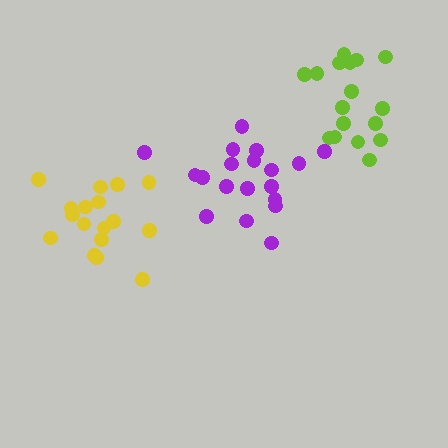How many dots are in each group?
Group 1: 17 dots, Group 2: 17 dots, Group 3: 19 dots (53 total).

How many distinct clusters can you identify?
There are 3 distinct clusters.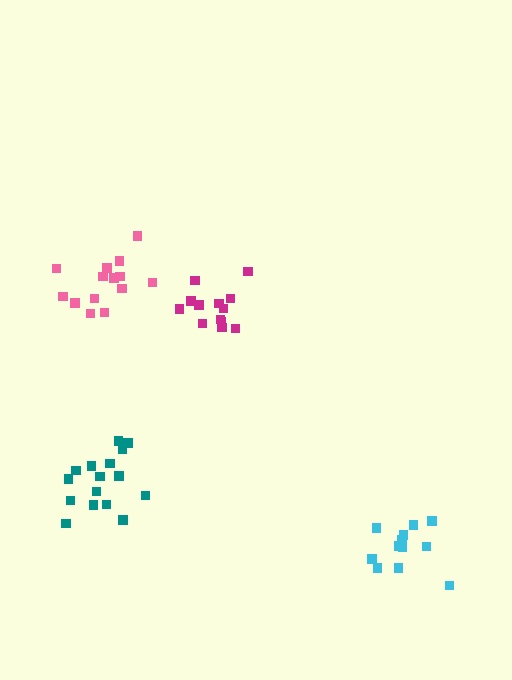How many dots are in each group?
Group 1: 16 dots, Group 2: 13 dots, Group 3: 14 dots, Group 4: 13 dots (56 total).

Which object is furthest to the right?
The cyan cluster is rightmost.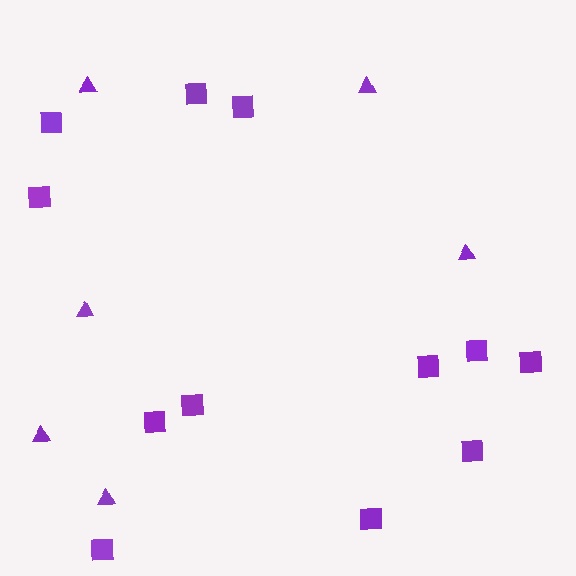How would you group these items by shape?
There are 2 groups: one group of triangles (6) and one group of squares (12).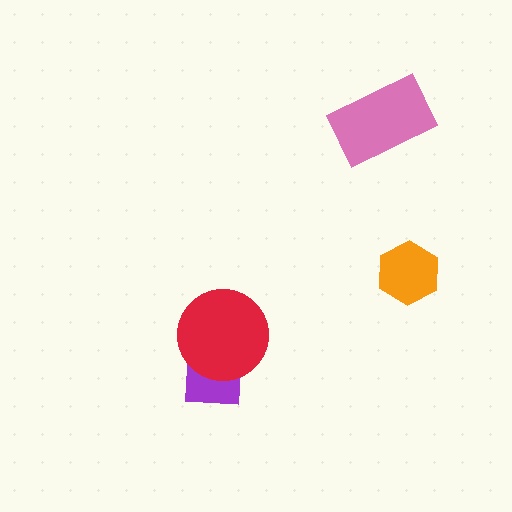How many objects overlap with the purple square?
1 object overlaps with the purple square.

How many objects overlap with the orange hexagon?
0 objects overlap with the orange hexagon.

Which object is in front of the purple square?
The red circle is in front of the purple square.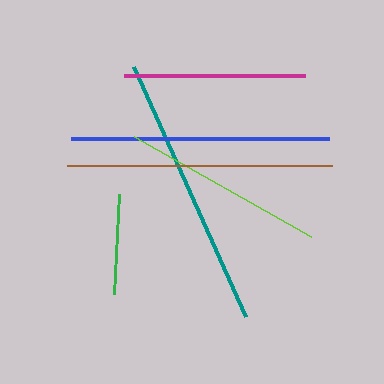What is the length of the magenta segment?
The magenta segment is approximately 181 pixels long.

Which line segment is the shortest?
The green line is the shortest at approximately 100 pixels.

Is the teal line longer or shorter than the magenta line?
The teal line is longer than the magenta line.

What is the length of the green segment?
The green segment is approximately 100 pixels long.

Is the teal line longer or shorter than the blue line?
The teal line is longer than the blue line.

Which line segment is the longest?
The teal line is the longest at approximately 275 pixels.